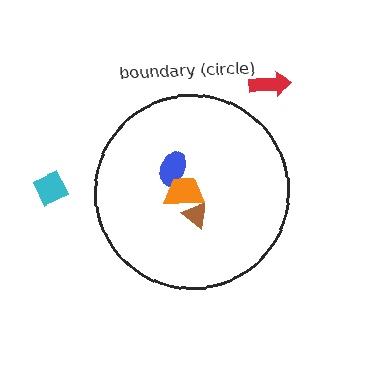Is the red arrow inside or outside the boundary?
Outside.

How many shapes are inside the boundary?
3 inside, 2 outside.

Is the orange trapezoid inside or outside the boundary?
Inside.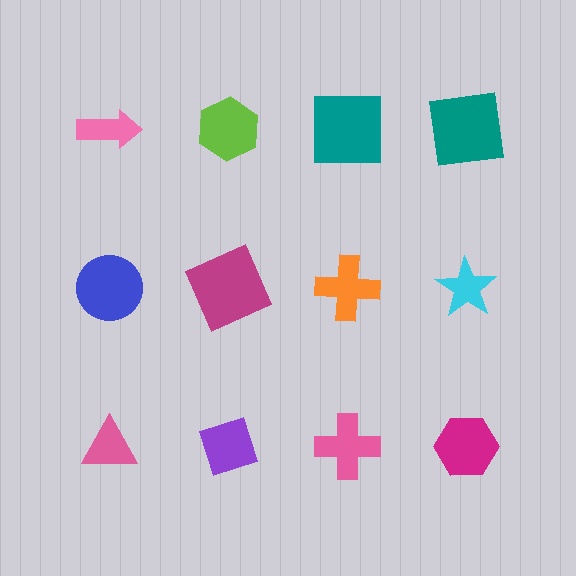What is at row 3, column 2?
A purple diamond.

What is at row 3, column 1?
A pink triangle.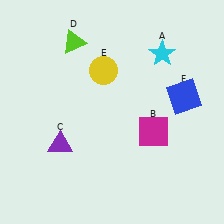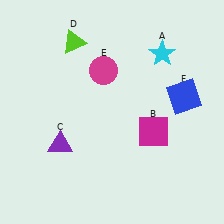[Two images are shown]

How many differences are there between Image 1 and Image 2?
There is 1 difference between the two images.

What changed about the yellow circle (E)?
In Image 1, E is yellow. In Image 2, it changed to magenta.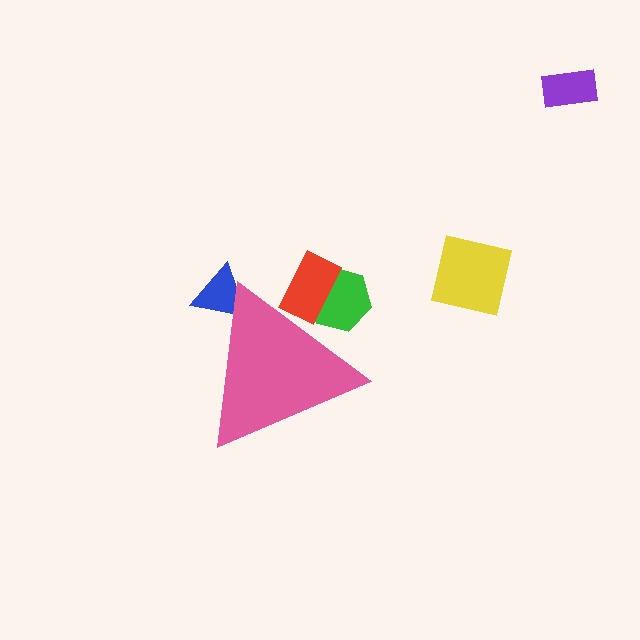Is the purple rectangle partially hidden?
No, the purple rectangle is fully visible.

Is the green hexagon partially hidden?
Yes, the green hexagon is partially hidden behind the pink triangle.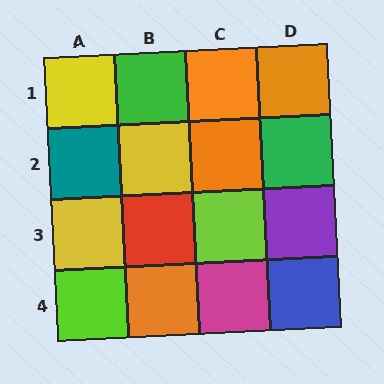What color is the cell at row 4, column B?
Orange.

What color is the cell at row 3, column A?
Yellow.